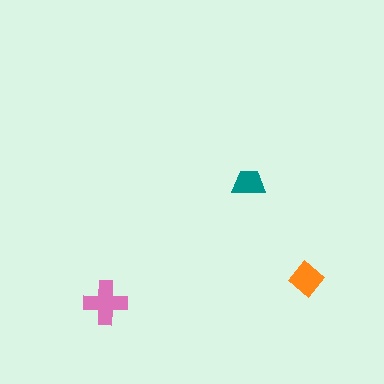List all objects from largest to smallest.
The pink cross, the orange diamond, the teal trapezoid.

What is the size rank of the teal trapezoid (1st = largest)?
3rd.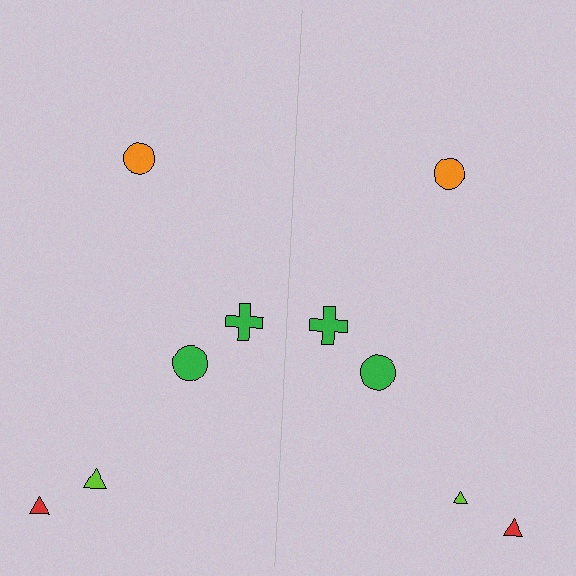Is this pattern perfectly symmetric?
No, the pattern is not perfectly symmetric. The lime triangle on the right side has a different size than its mirror counterpart.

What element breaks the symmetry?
The lime triangle on the right side has a different size than its mirror counterpart.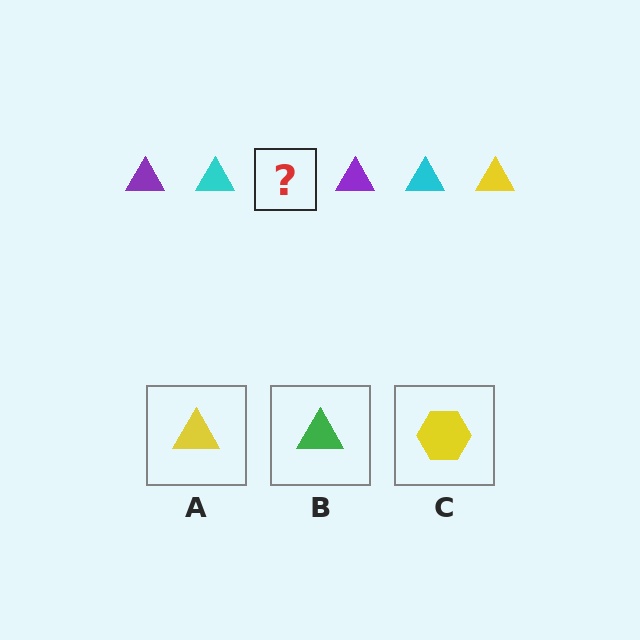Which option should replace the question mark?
Option A.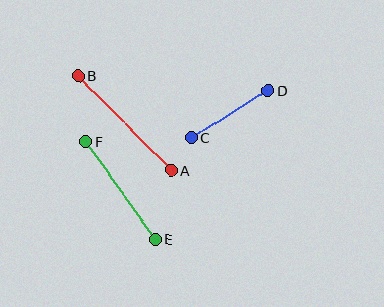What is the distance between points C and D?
The distance is approximately 90 pixels.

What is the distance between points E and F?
The distance is approximately 120 pixels.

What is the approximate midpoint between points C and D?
The midpoint is at approximately (230, 114) pixels.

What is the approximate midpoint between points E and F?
The midpoint is at approximately (121, 191) pixels.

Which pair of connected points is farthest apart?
Points A and B are farthest apart.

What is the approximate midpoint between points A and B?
The midpoint is at approximately (124, 123) pixels.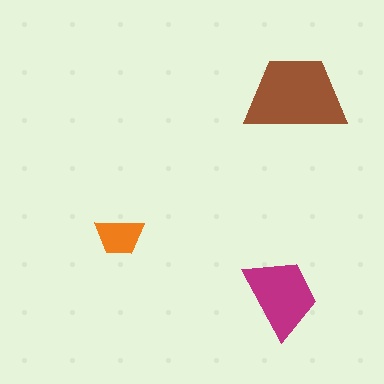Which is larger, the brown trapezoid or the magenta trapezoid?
The brown one.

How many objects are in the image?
There are 3 objects in the image.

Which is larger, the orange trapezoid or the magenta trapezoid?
The magenta one.